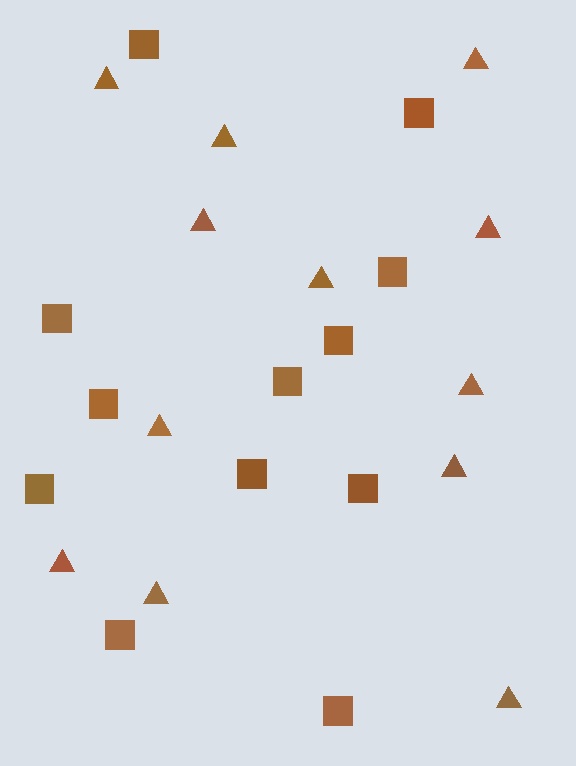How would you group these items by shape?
There are 2 groups: one group of squares (12) and one group of triangles (12).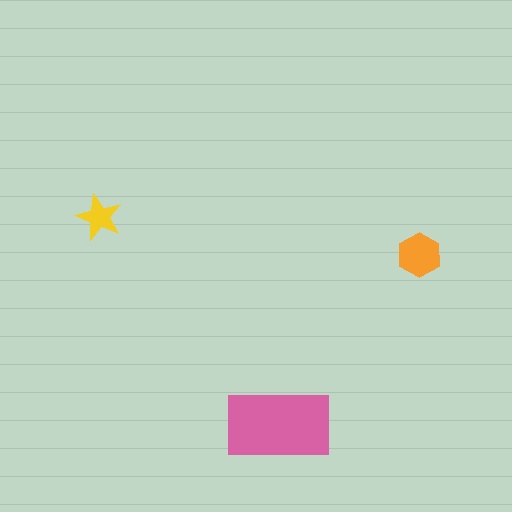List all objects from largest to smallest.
The pink rectangle, the orange hexagon, the yellow star.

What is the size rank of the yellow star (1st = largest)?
3rd.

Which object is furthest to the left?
The yellow star is leftmost.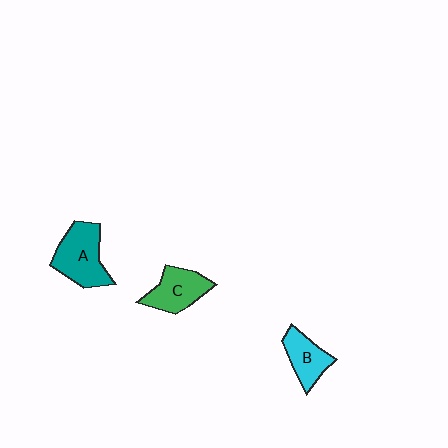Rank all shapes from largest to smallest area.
From largest to smallest: A (teal), C (green), B (cyan).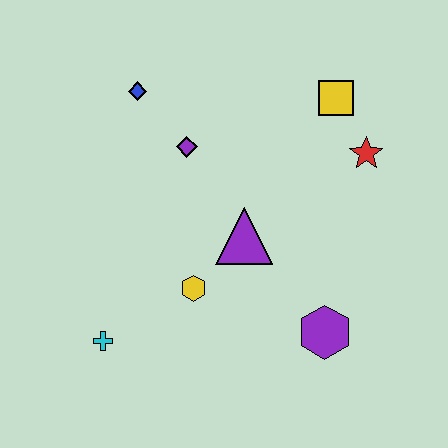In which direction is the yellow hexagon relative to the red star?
The yellow hexagon is to the left of the red star.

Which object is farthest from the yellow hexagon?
The yellow square is farthest from the yellow hexagon.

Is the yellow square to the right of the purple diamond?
Yes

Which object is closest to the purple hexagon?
The purple triangle is closest to the purple hexagon.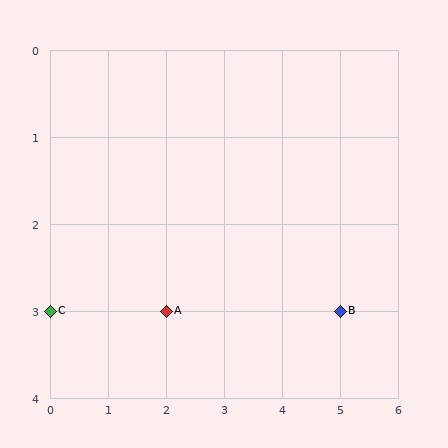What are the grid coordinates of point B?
Point B is at grid coordinates (5, 3).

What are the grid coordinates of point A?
Point A is at grid coordinates (2, 3).